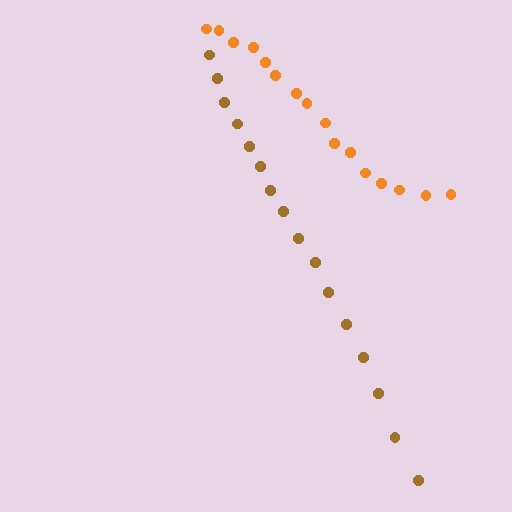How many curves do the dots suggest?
There are 2 distinct paths.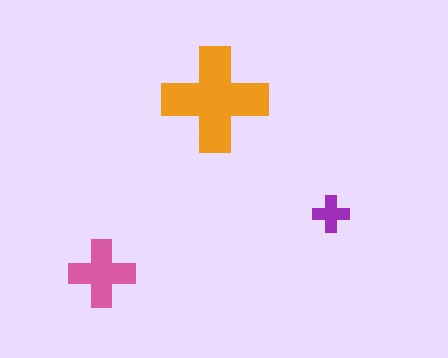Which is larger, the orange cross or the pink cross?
The orange one.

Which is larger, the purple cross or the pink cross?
The pink one.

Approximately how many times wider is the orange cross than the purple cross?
About 3 times wider.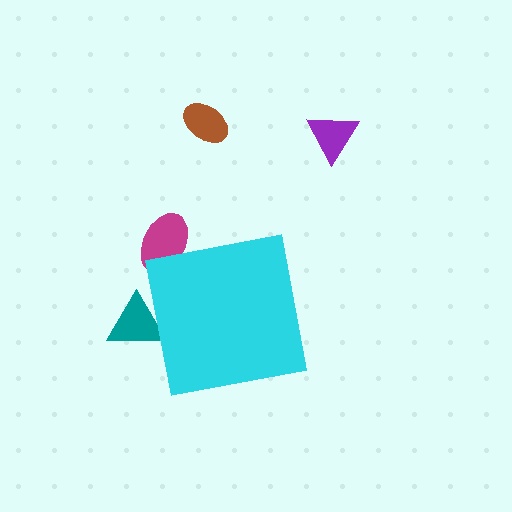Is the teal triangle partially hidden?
Yes, the teal triangle is partially hidden behind the cyan square.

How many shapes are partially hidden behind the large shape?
2 shapes are partially hidden.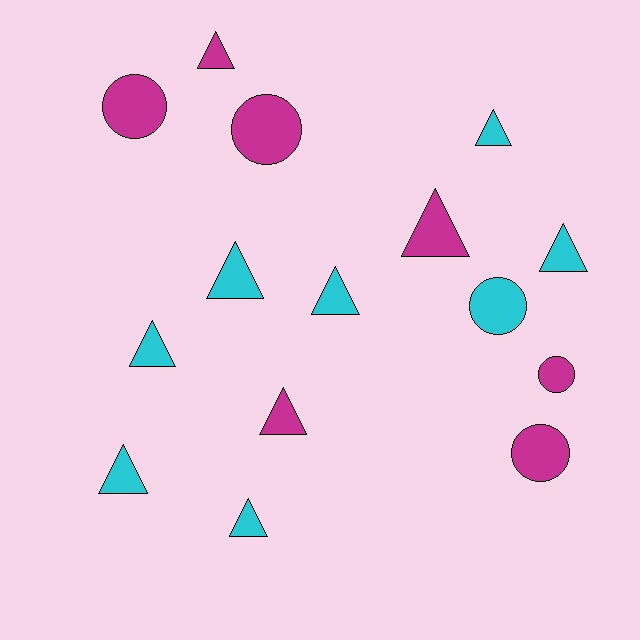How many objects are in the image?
There are 15 objects.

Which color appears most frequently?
Cyan, with 8 objects.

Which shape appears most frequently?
Triangle, with 10 objects.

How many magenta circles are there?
There are 4 magenta circles.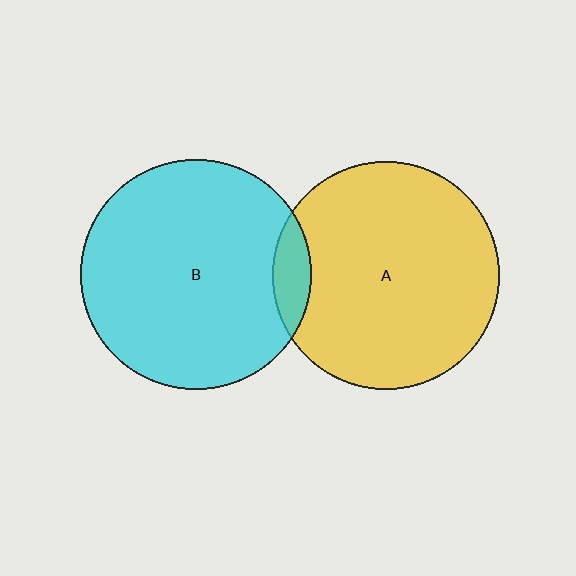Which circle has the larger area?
Circle B (cyan).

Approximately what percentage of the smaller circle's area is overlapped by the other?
Approximately 10%.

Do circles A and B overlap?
Yes.